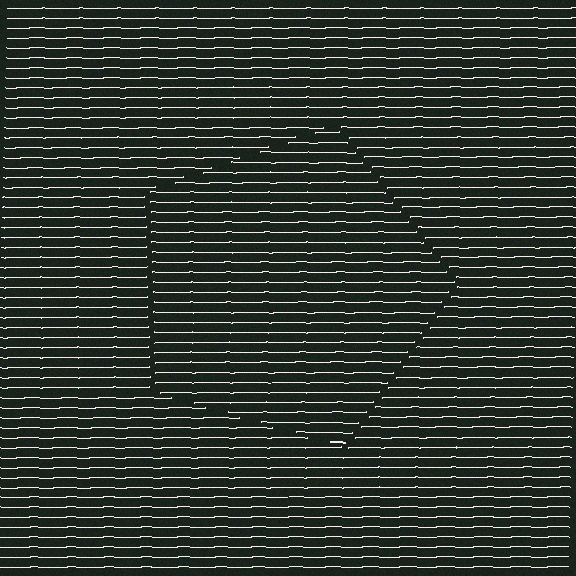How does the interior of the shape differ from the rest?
The interior of the shape contains the same grating, shifted by half a period — the contour is defined by the phase discontinuity where line-ends from the inner and outer gratings abut.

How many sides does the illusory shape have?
5 sides — the line-ends trace a pentagon.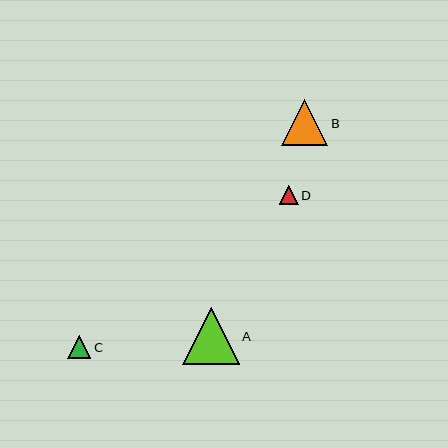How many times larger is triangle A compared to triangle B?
Triangle A is approximately 1.2 times the size of triangle B.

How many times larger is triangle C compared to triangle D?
Triangle C is approximately 1.2 times the size of triangle D.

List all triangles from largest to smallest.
From largest to smallest: A, B, C, D.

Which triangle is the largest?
Triangle A is the largest with a size of approximately 57 pixels.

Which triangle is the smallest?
Triangle D is the smallest with a size of approximately 19 pixels.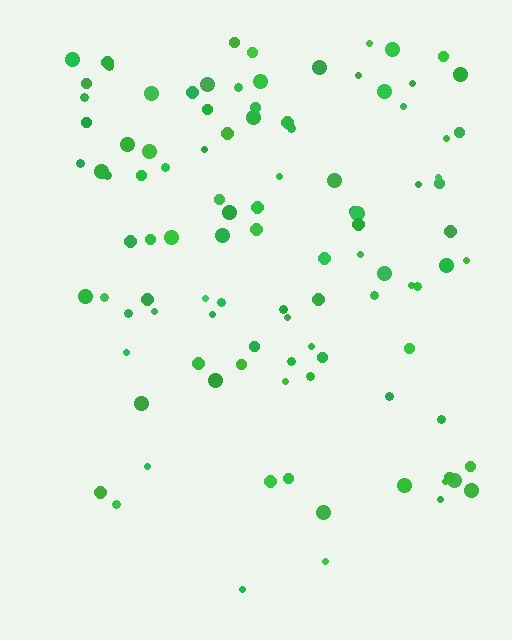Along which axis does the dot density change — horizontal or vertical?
Vertical.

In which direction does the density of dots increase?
From bottom to top, with the top side densest.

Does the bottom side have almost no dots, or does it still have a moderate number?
Still a moderate number, just noticeably fewer than the top.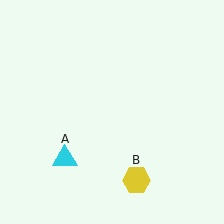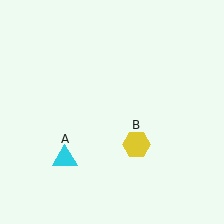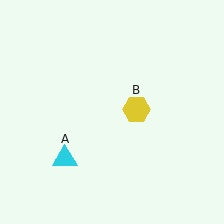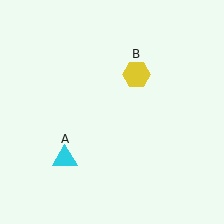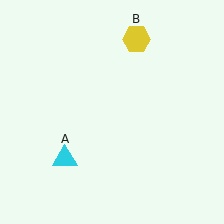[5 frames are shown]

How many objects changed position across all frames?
1 object changed position: yellow hexagon (object B).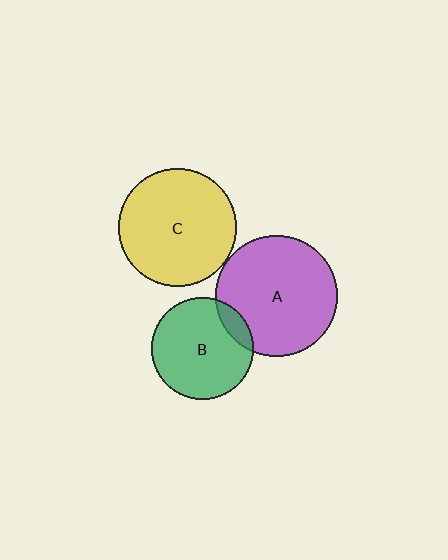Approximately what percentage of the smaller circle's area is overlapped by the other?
Approximately 10%.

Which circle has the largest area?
Circle A (purple).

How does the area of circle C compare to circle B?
Approximately 1.3 times.